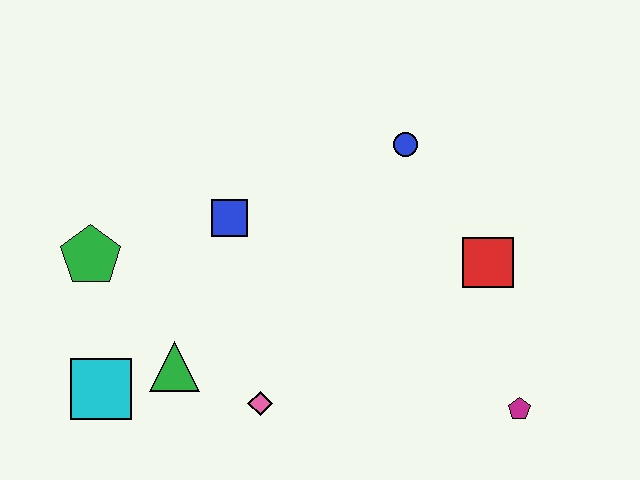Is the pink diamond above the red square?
No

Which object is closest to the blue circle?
The red square is closest to the blue circle.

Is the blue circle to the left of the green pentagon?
No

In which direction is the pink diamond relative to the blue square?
The pink diamond is below the blue square.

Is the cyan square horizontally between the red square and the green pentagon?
Yes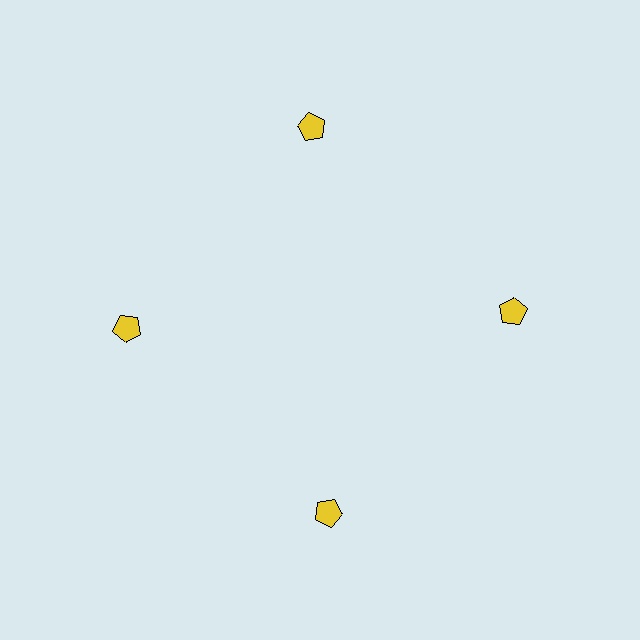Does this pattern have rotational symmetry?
Yes, this pattern has 4-fold rotational symmetry. It looks the same after rotating 90 degrees around the center.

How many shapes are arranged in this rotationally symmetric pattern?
There are 4 shapes, arranged in 4 groups of 1.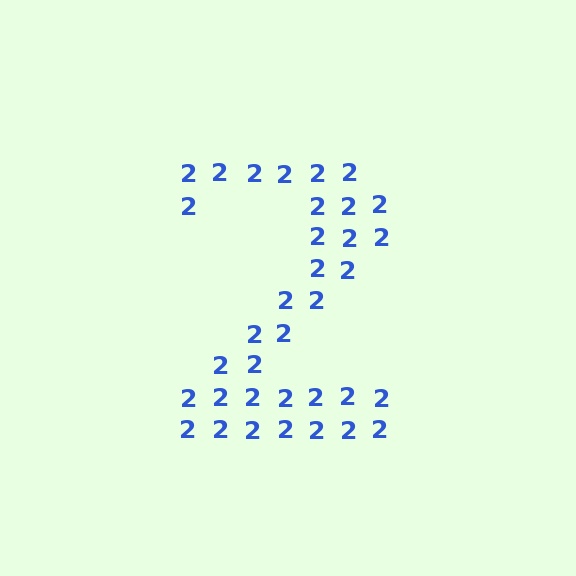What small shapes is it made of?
It is made of small digit 2's.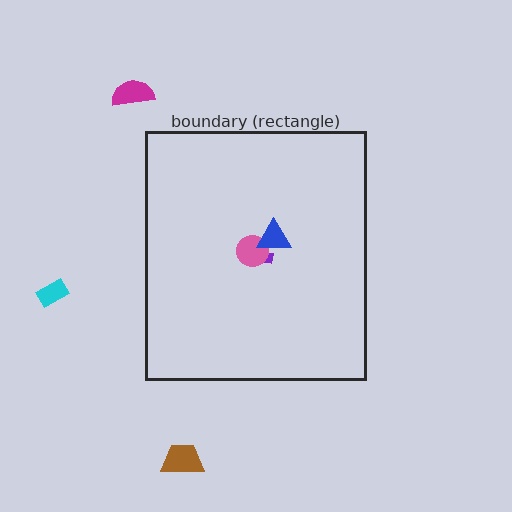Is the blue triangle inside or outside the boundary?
Inside.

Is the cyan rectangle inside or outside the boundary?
Outside.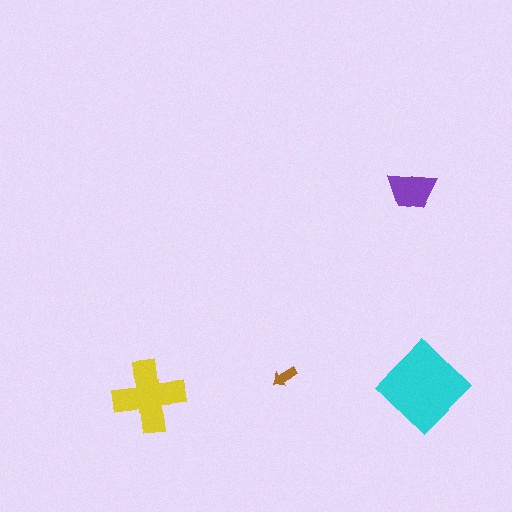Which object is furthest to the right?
The cyan diamond is rightmost.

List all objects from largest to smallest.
The cyan diamond, the yellow cross, the purple trapezoid, the brown arrow.